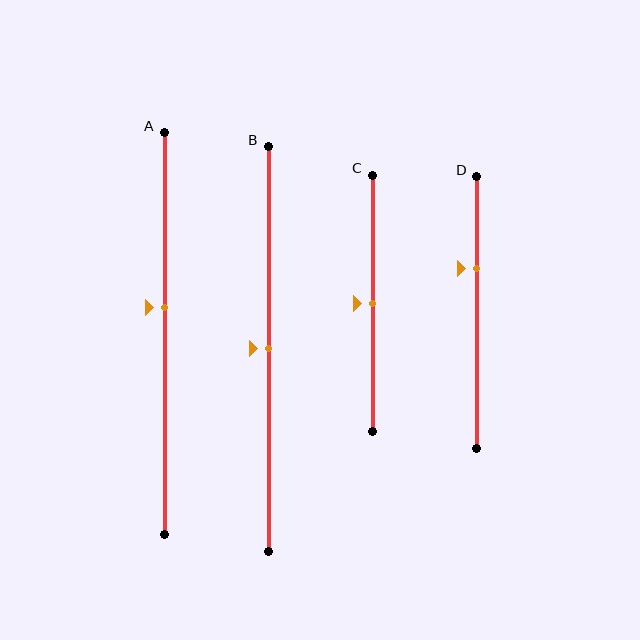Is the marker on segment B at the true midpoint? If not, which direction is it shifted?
Yes, the marker on segment B is at the true midpoint.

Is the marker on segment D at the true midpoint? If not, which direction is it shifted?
No, the marker on segment D is shifted upward by about 16% of the segment length.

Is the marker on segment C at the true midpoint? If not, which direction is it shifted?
Yes, the marker on segment C is at the true midpoint.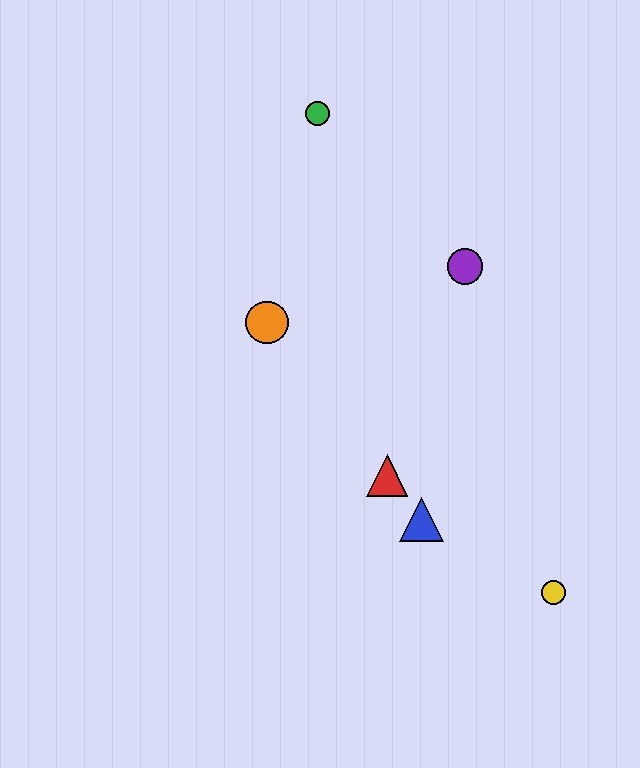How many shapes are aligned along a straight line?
3 shapes (the red triangle, the blue triangle, the orange circle) are aligned along a straight line.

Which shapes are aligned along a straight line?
The red triangle, the blue triangle, the orange circle are aligned along a straight line.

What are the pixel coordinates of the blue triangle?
The blue triangle is at (422, 519).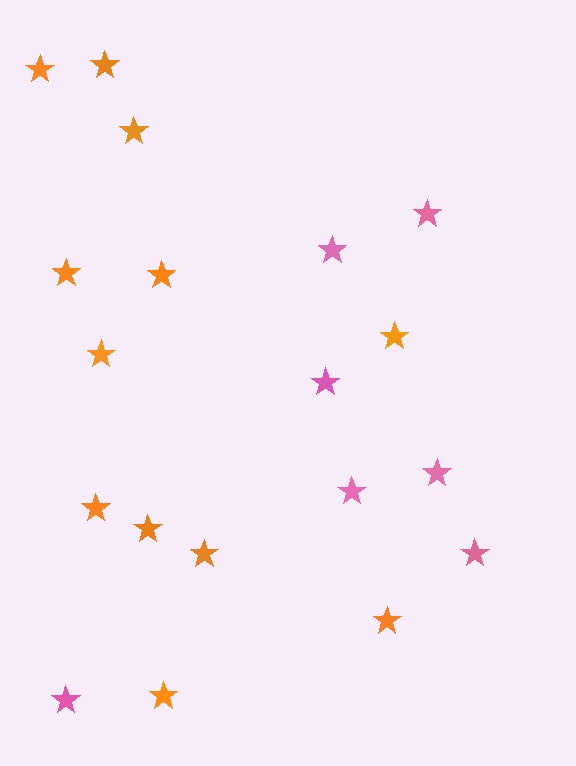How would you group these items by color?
There are 2 groups: one group of orange stars (12) and one group of pink stars (7).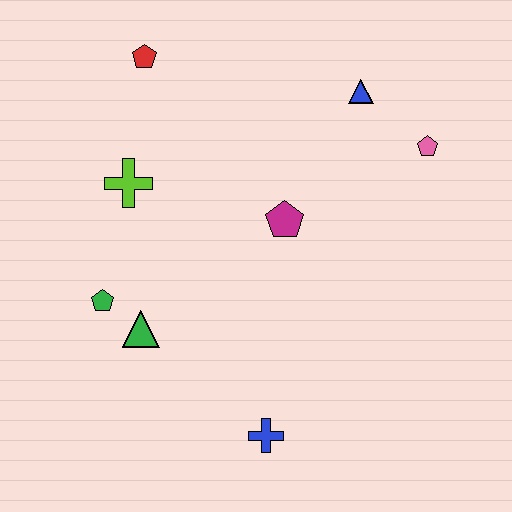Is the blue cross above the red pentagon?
No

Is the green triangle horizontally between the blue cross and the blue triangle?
No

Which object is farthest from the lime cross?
The pink pentagon is farthest from the lime cross.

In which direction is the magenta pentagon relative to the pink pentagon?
The magenta pentagon is to the left of the pink pentagon.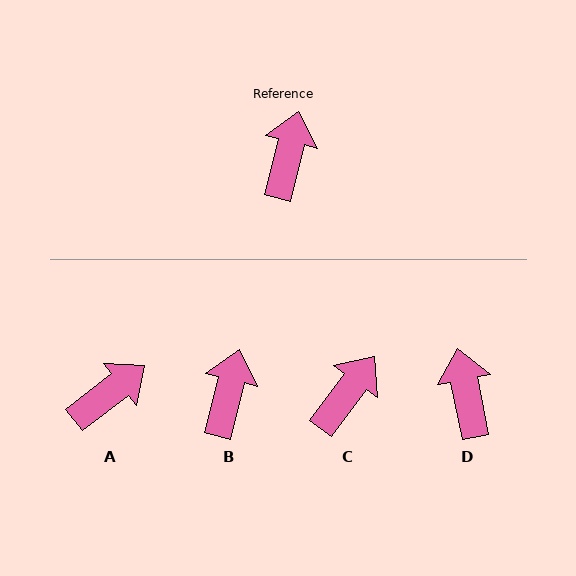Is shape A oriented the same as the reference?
No, it is off by about 38 degrees.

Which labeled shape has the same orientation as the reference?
B.